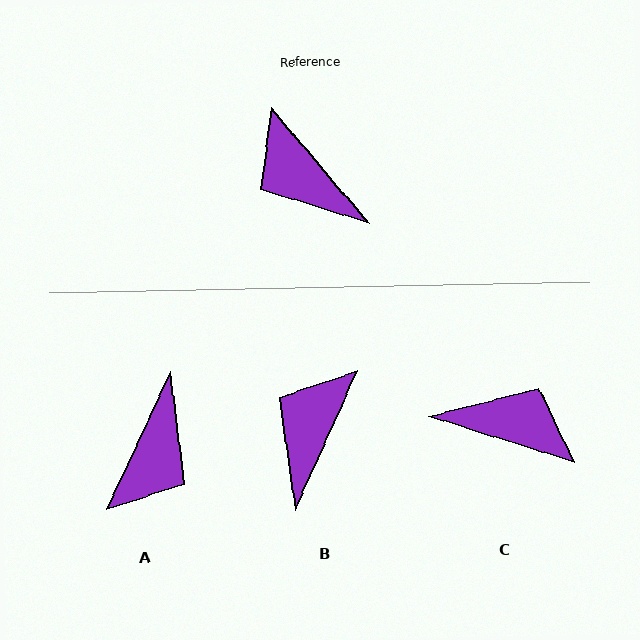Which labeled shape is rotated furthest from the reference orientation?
C, about 148 degrees away.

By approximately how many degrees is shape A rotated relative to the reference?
Approximately 115 degrees counter-clockwise.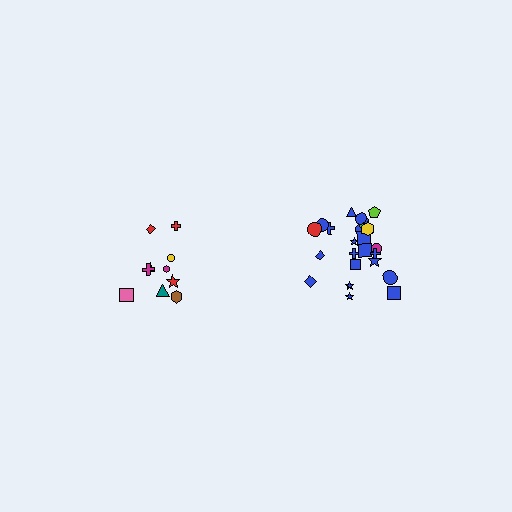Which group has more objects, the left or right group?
The right group.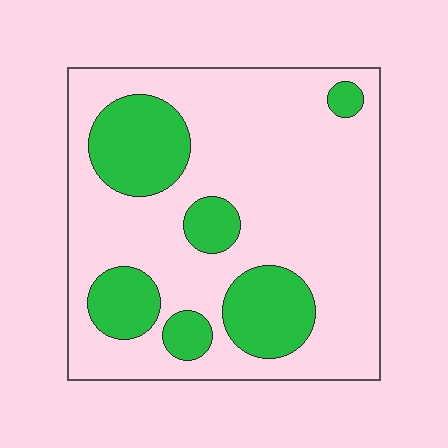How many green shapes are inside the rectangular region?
6.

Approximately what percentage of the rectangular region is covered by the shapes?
Approximately 25%.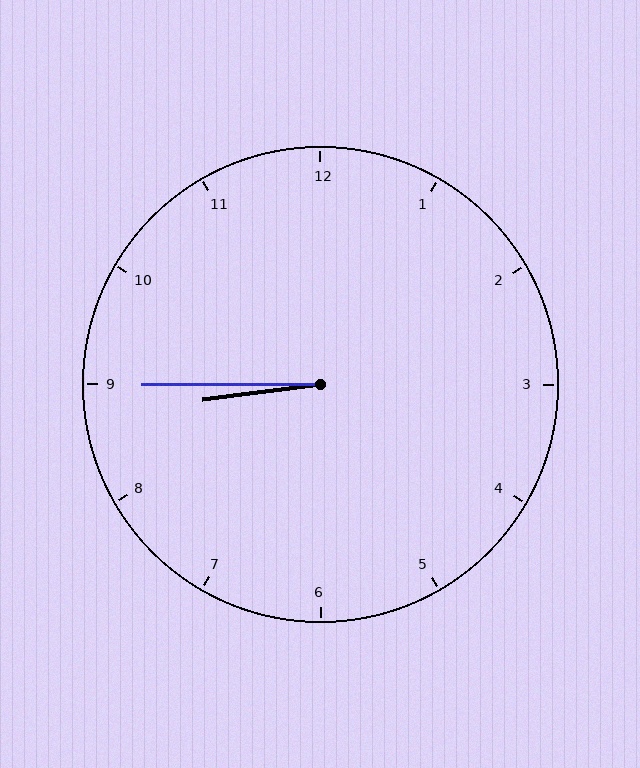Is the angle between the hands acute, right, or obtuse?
It is acute.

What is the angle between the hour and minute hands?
Approximately 8 degrees.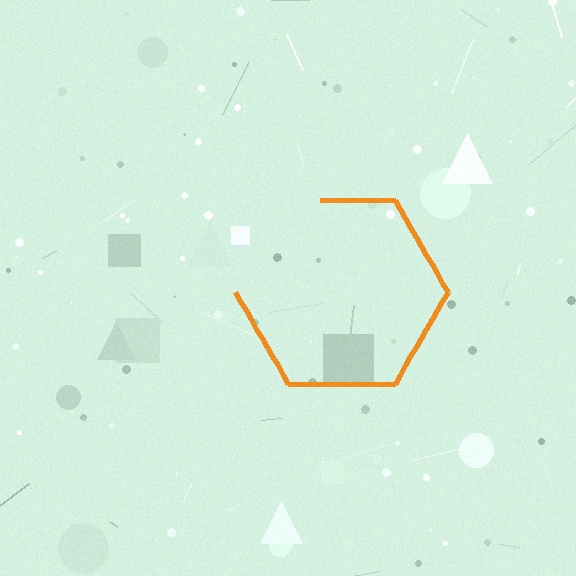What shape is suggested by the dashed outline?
The dashed outline suggests a hexagon.